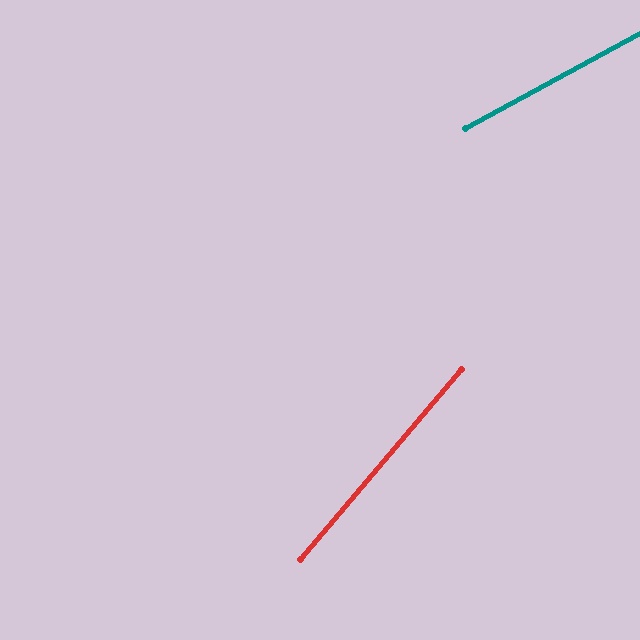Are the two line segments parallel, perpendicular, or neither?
Neither parallel nor perpendicular — they differ by about 21°.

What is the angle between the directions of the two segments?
Approximately 21 degrees.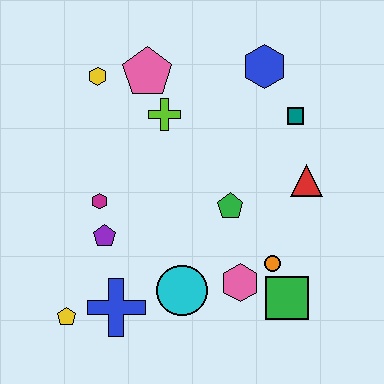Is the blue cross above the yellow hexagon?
No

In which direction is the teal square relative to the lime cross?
The teal square is to the right of the lime cross.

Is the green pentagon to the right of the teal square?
No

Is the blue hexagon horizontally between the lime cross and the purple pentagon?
No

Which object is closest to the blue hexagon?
The teal square is closest to the blue hexagon.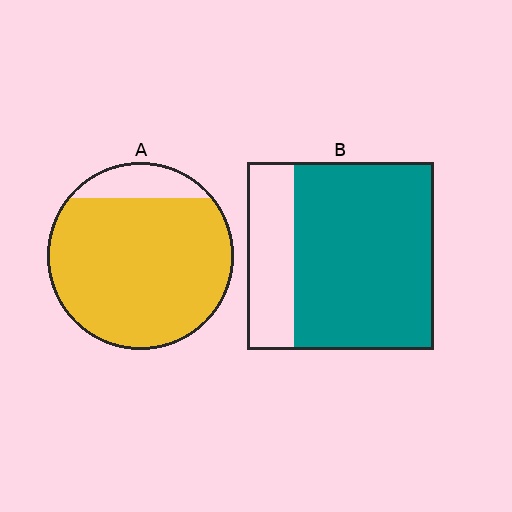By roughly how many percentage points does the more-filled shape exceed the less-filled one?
By roughly 10 percentage points (A over B).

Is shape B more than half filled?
Yes.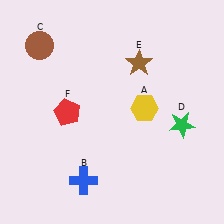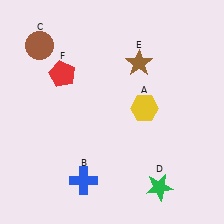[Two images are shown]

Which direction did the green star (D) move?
The green star (D) moved down.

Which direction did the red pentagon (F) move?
The red pentagon (F) moved up.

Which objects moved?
The objects that moved are: the green star (D), the red pentagon (F).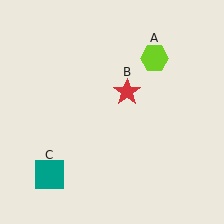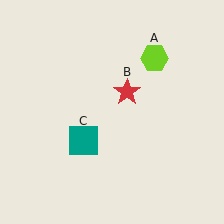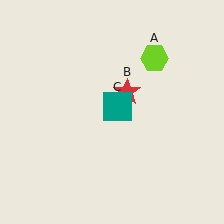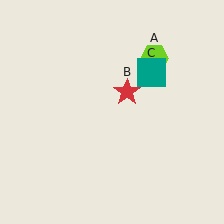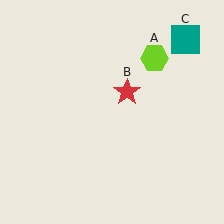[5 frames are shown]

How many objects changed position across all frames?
1 object changed position: teal square (object C).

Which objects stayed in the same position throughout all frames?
Lime hexagon (object A) and red star (object B) remained stationary.